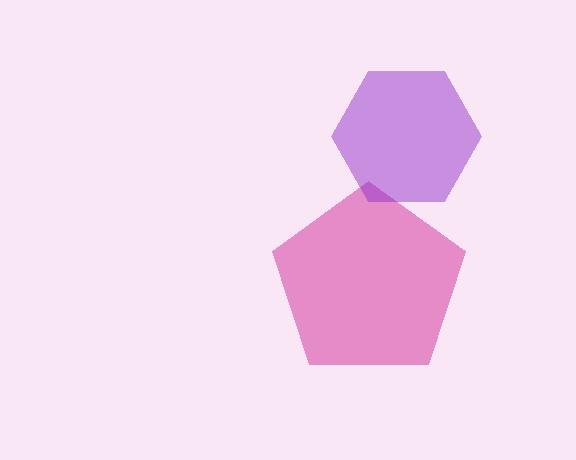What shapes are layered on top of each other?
The layered shapes are: a magenta pentagon, a purple hexagon.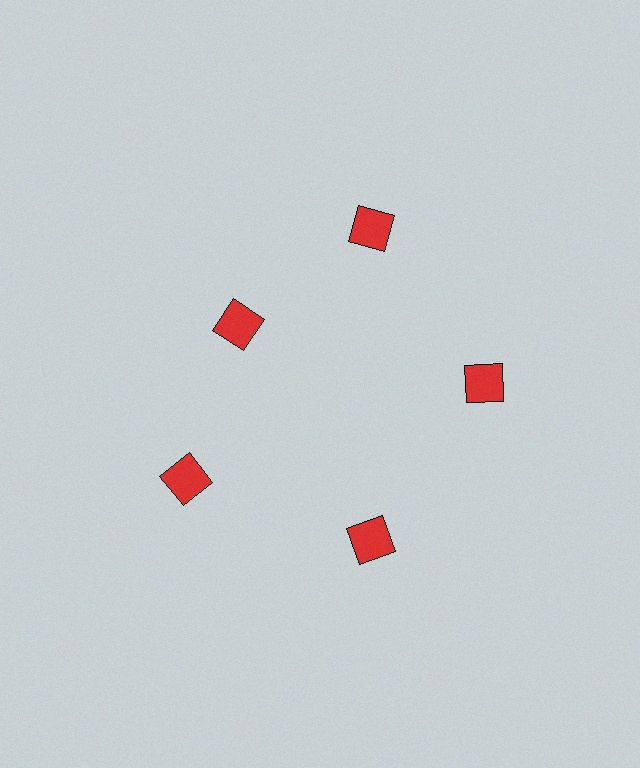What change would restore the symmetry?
The symmetry would be restored by moving it outward, back onto the ring so that all 5 squares sit at equal angles and equal distance from the center.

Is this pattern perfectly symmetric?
No. The 5 red squares are arranged in a ring, but one element near the 10 o'clock position is pulled inward toward the center, breaking the 5-fold rotational symmetry.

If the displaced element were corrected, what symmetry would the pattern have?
It would have 5-fold rotational symmetry — the pattern would map onto itself every 72 degrees.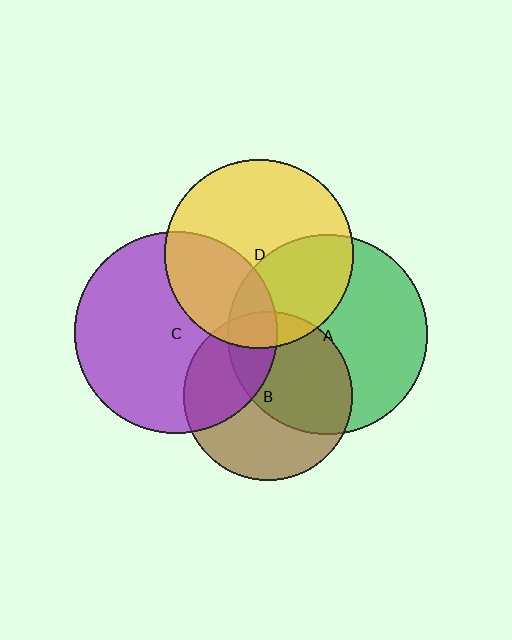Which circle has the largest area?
Circle C (purple).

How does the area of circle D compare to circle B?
Approximately 1.2 times.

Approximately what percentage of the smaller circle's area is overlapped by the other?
Approximately 35%.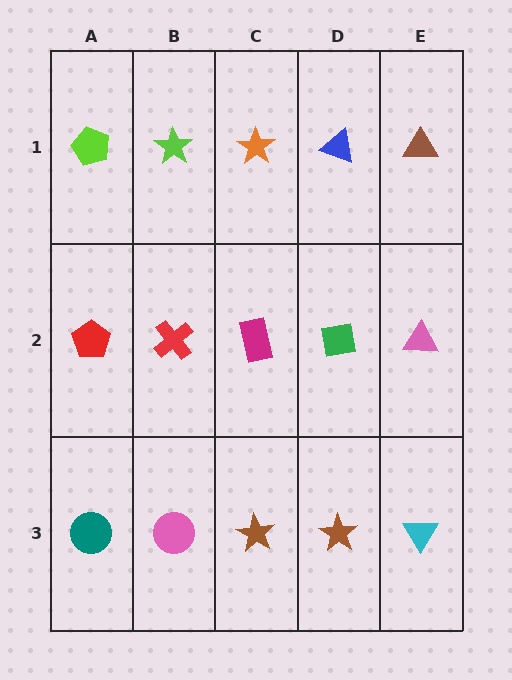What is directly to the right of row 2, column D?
A pink triangle.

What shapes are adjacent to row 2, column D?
A blue triangle (row 1, column D), a brown star (row 3, column D), a magenta rectangle (row 2, column C), a pink triangle (row 2, column E).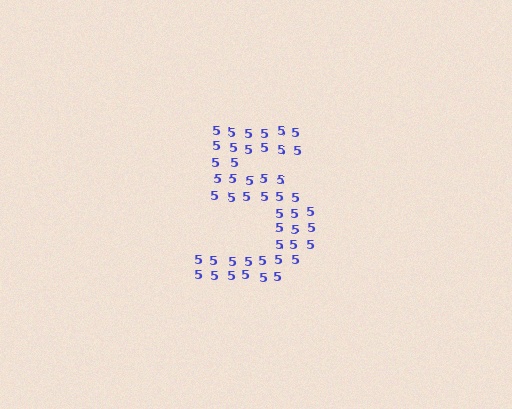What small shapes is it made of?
It is made of small digit 5's.